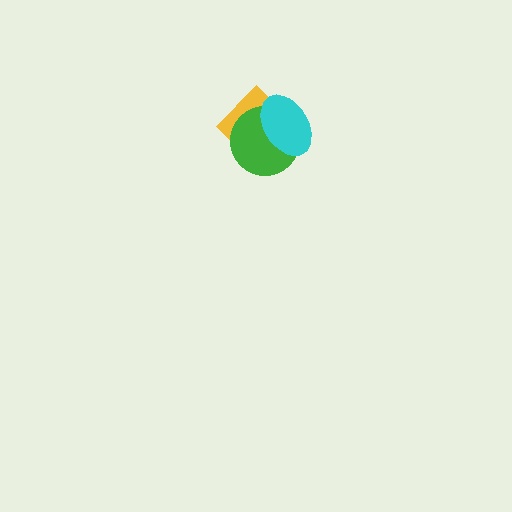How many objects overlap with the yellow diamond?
2 objects overlap with the yellow diamond.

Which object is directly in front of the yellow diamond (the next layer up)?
The green circle is directly in front of the yellow diamond.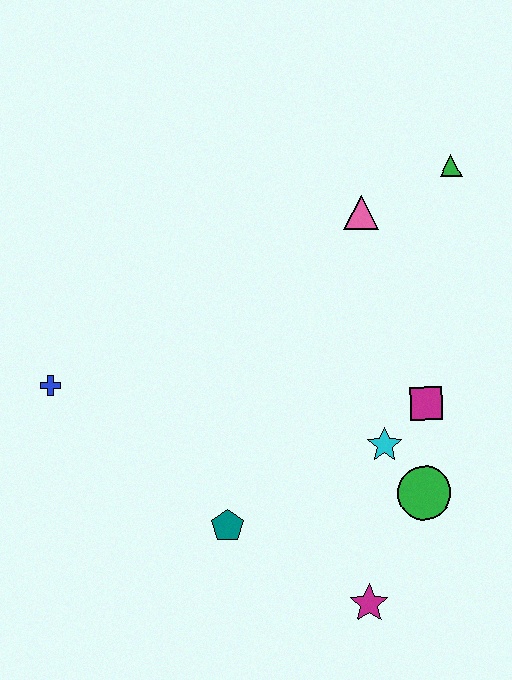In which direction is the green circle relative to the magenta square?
The green circle is below the magenta square.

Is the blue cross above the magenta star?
Yes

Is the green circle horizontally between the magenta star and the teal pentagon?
No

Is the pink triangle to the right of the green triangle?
No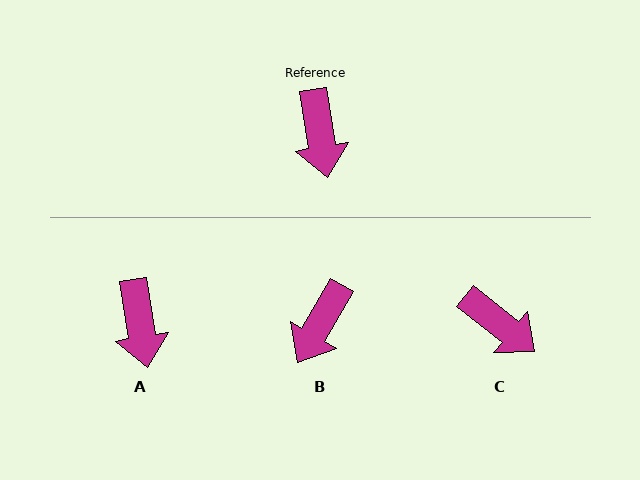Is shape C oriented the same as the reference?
No, it is off by about 42 degrees.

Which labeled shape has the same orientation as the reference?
A.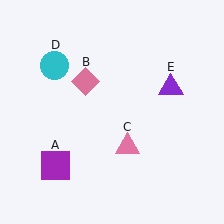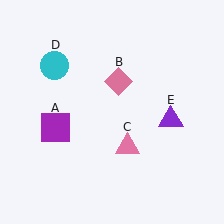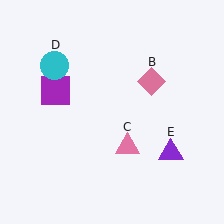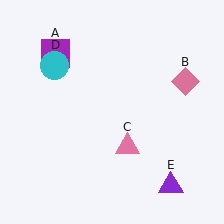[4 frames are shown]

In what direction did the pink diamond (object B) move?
The pink diamond (object B) moved right.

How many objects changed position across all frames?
3 objects changed position: purple square (object A), pink diamond (object B), purple triangle (object E).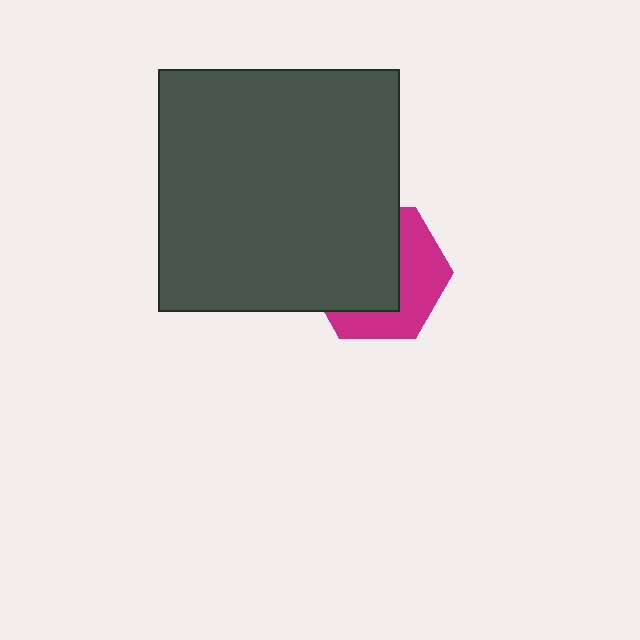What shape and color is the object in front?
The object in front is a dark gray square.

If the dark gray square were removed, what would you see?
You would see the complete magenta hexagon.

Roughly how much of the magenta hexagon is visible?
A small part of it is visible (roughly 44%).